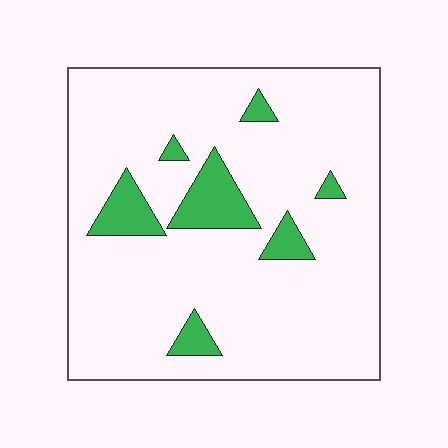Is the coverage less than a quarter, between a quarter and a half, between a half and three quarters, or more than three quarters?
Less than a quarter.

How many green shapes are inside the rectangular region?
7.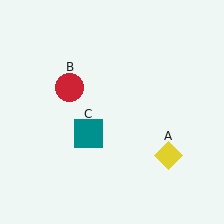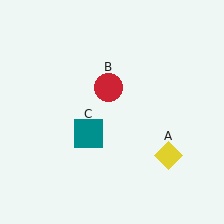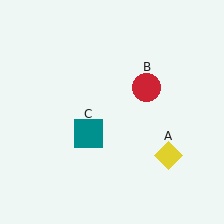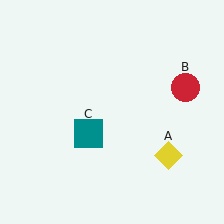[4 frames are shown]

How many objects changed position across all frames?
1 object changed position: red circle (object B).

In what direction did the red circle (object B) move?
The red circle (object B) moved right.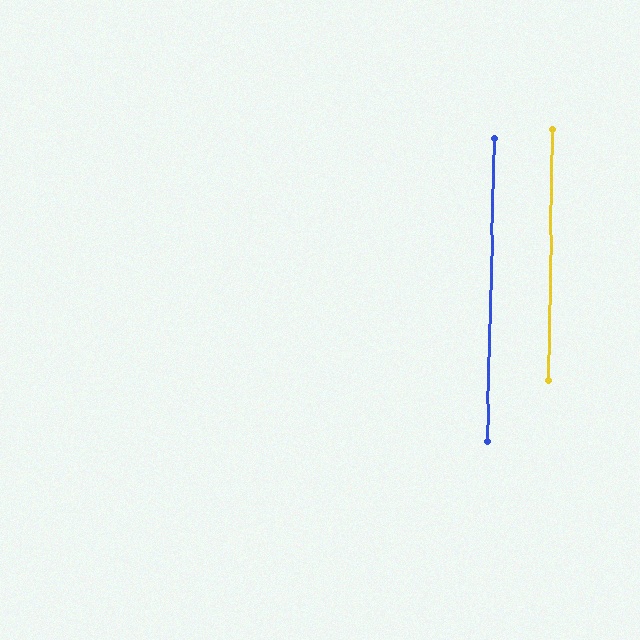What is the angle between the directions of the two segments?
Approximately 1 degree.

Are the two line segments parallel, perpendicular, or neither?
Parallel — their directions differ by only 0.7°.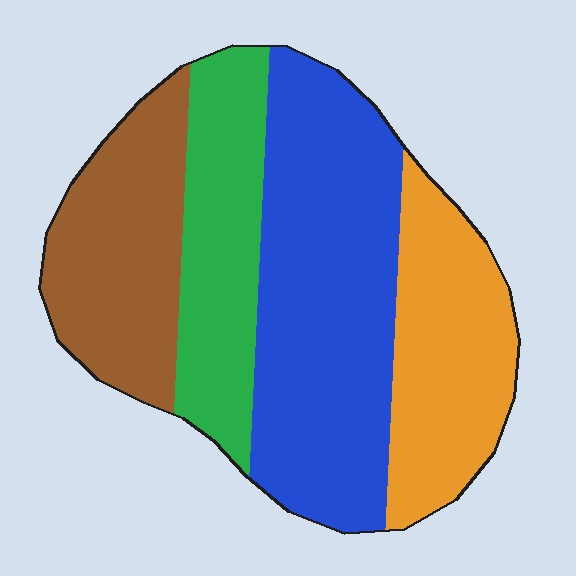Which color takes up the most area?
Blue, at roughly 40%.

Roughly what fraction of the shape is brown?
Brown takes up about one fifth (1/5) of the shape.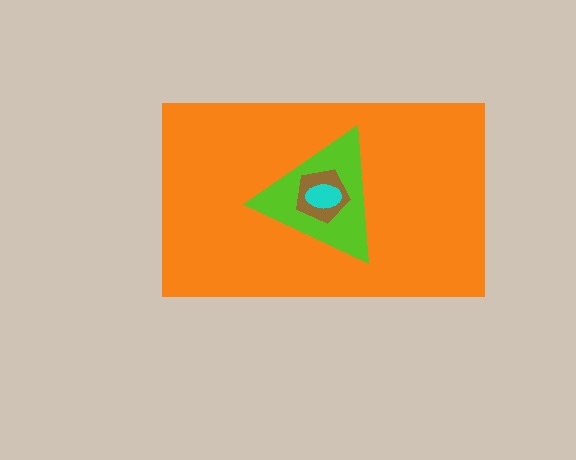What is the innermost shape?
The cyan ellipse.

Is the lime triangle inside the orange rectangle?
Yes.